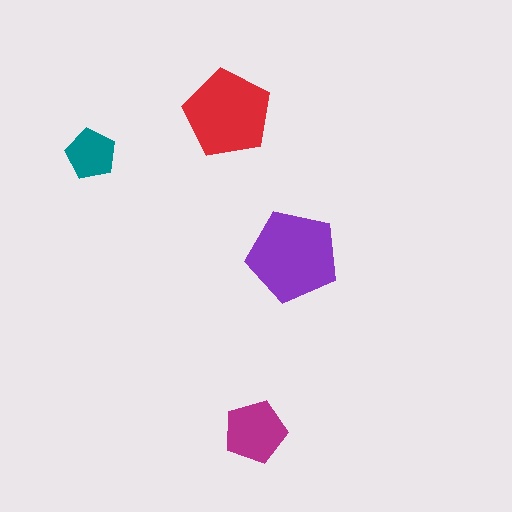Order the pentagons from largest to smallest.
the purple one, the red one, the magenta one, the teal one.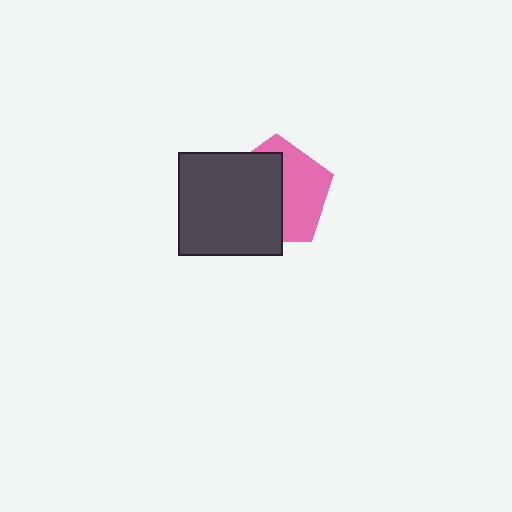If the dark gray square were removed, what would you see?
You would see the complete pink pentagon.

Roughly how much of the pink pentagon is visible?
About half of it is visible (roughly 45%).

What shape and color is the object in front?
The object in front is a dark gray square.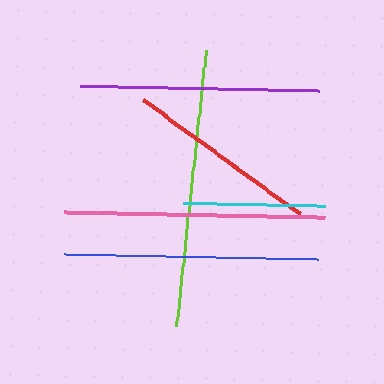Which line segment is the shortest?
The cyan line is the shortest at approximately 142 pixels.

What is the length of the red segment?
The red segment is approximately 194 pixels long.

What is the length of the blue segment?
The blue segment is approximately 254 pixels long.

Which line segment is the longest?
The lime line is the longest at approximately 277 pixels.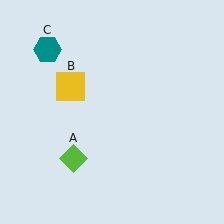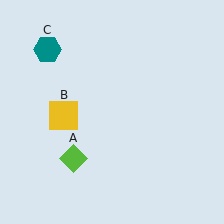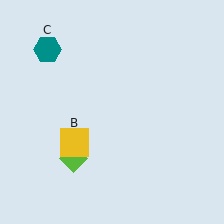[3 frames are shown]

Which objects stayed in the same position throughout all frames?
Lime diamond (object A) and teal hexagon (object C) remained stationary.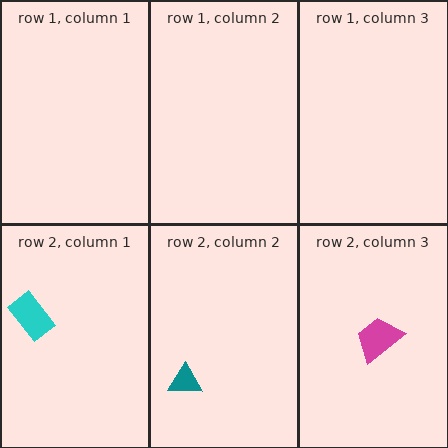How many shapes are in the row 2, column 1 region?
1.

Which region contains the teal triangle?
The row 2, column 2 region.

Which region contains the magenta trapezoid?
The row 2, column 3 region.